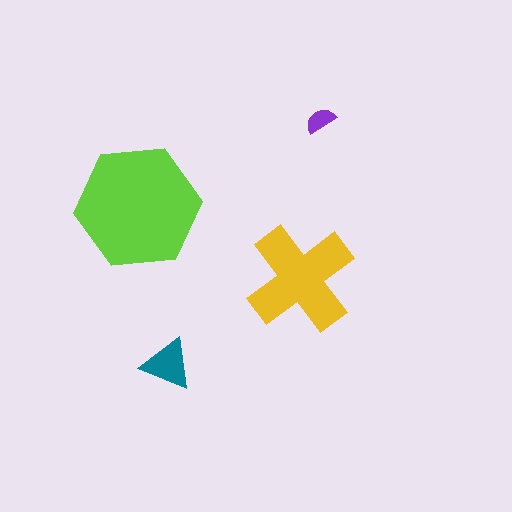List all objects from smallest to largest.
The purple semicircle, the teal triangle, the yellow cross, the lime hexagon.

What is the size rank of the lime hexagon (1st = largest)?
1st.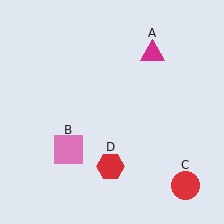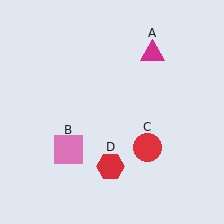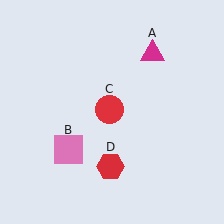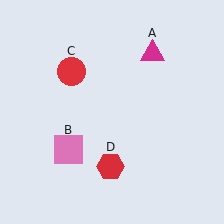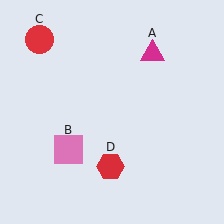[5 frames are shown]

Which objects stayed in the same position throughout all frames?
Magenta triangle (object A) and pink square (object B) and red hexagon (object D) remained stationary.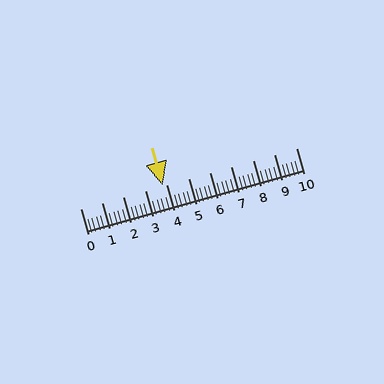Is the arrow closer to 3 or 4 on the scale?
The arrow is closer to 4.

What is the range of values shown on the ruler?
The ruler shows values from 0 to 10.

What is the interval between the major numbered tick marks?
The major tick marks are spaced 1 units apart.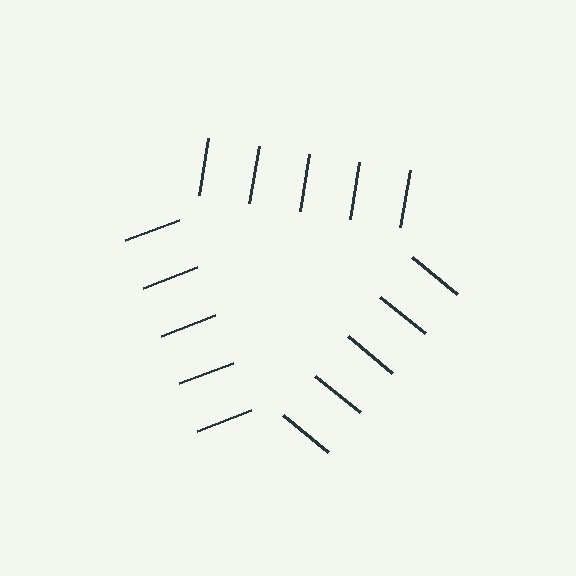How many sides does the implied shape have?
3 sides — the line-ends trace a triangle.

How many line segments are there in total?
15 — 5 along each of the 3 edges.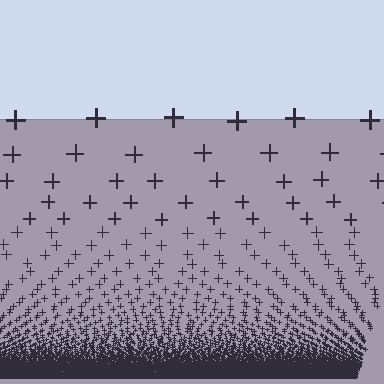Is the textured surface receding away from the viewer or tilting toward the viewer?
The surface appears to tilt toward the viewer. Texture elements get larger and sparser toward the top.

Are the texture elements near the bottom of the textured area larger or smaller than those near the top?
Smaller. The gradient is inverted — elements near the bottom are smaller and denser.